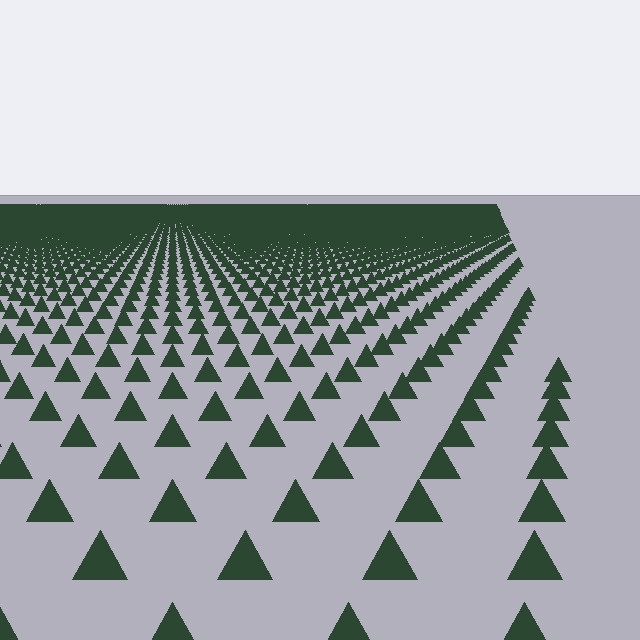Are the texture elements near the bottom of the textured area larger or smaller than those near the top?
Larger. Near the bottom, elements are closer to the viewer and appear at a bigger on-screen size.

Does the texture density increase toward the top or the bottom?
Density increases toward the top.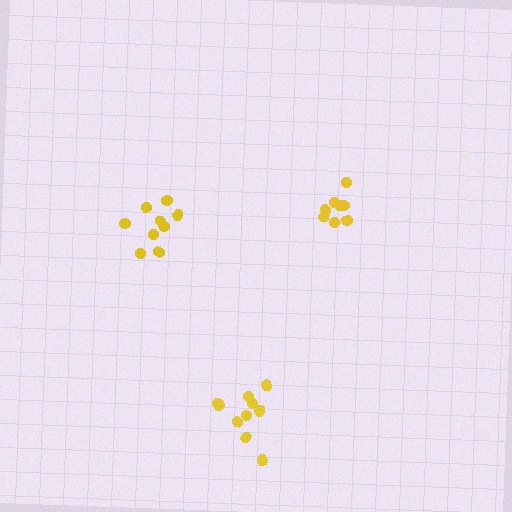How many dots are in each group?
Group 1: 8 dots, Group 2: 10 dots, Group 3: 9 dots (27 total).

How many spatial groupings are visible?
There are 3 spatial groupings.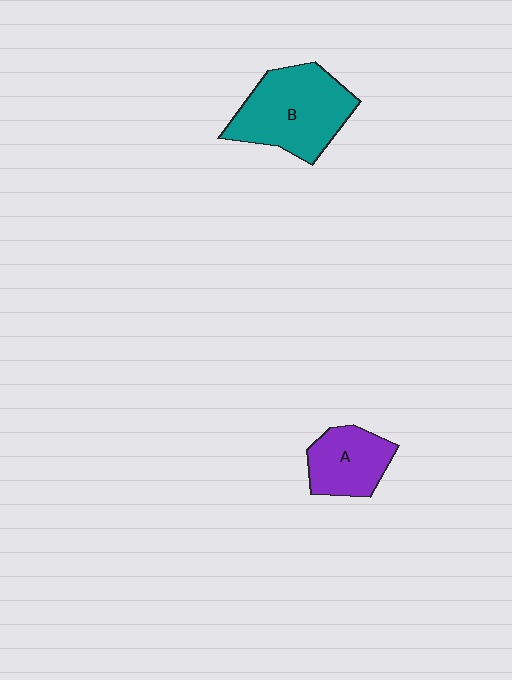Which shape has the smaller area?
Shape A (purple).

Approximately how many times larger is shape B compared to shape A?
Approximately 1.7 times.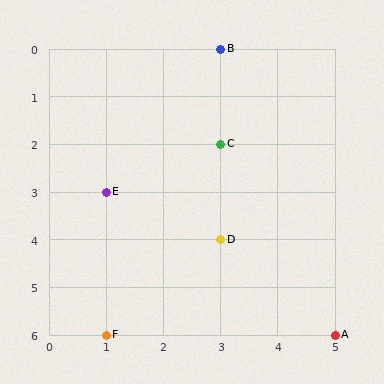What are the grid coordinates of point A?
Point A is at grid coordinates (5, 6).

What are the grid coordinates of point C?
Point C is at grid coordinates (3, 2).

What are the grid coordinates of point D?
Point D is at grid coordinates (3, 4).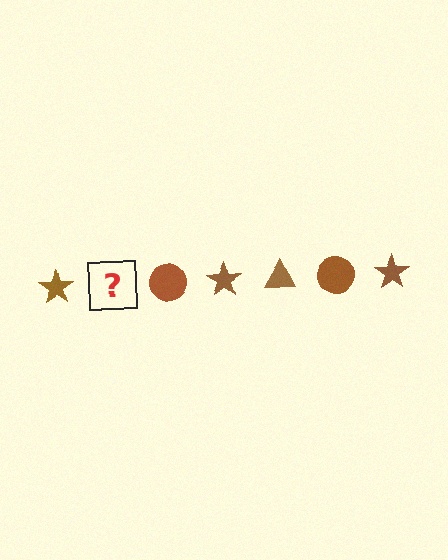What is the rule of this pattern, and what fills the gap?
The rule is that the pattern cycles through star, triangle, circle shapes in brown. The gap should be filled with a brown triangle.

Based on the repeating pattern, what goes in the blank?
The blank should be a brown triangle.